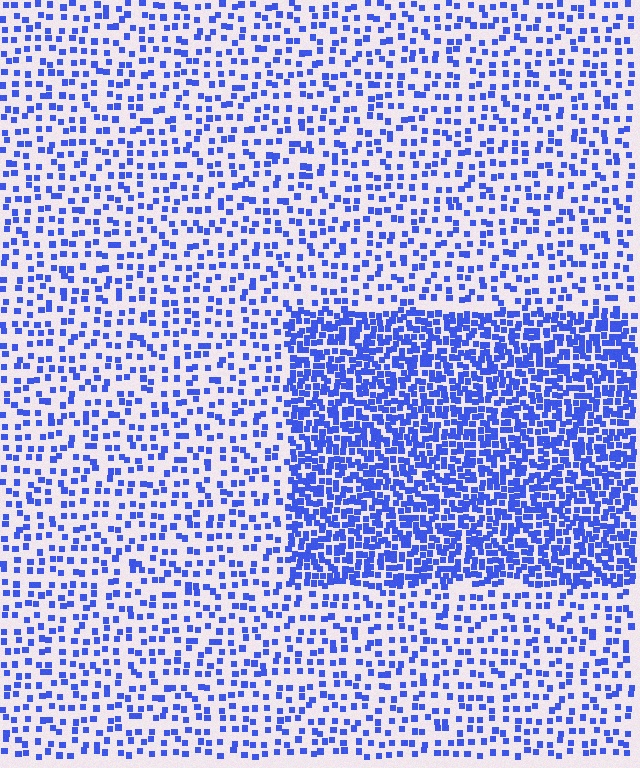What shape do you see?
I see a rectangle.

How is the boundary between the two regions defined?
The boundary is defined by a change in element density (approximately 2.5x ratio). All elements are the same color, size, and shape.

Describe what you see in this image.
The image contains small blue elements arranged at two different densities. A rectangle-shaped region is visible where the elements are more densely packed than the surrounding area.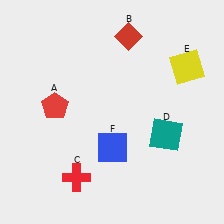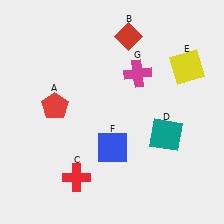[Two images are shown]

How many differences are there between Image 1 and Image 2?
There is 1 difference between the two images.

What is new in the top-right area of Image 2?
A magenta cross (G) was added in the top-right area of Image 2.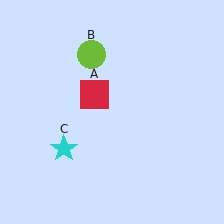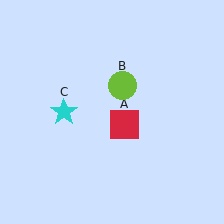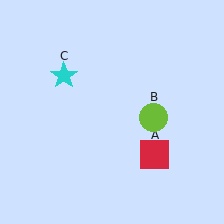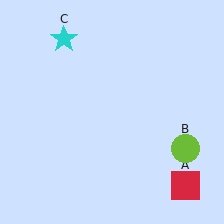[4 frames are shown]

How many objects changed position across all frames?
3 objects changed position: red square (object A), lime circle (object B), cyan star (object C).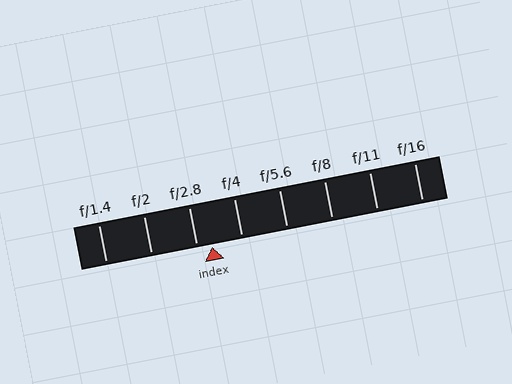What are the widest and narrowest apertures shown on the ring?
The widest aperture shown is f/1.4 and the narrowest is f/16.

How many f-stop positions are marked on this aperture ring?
There are 8 f-stop positions marked.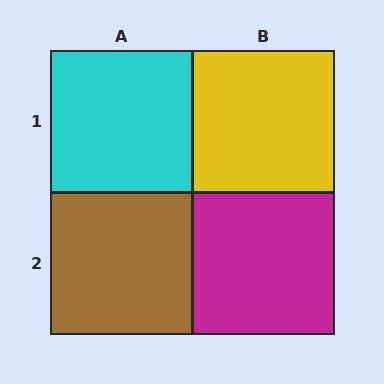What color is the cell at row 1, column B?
Yellow.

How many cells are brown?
1 cell is brown.